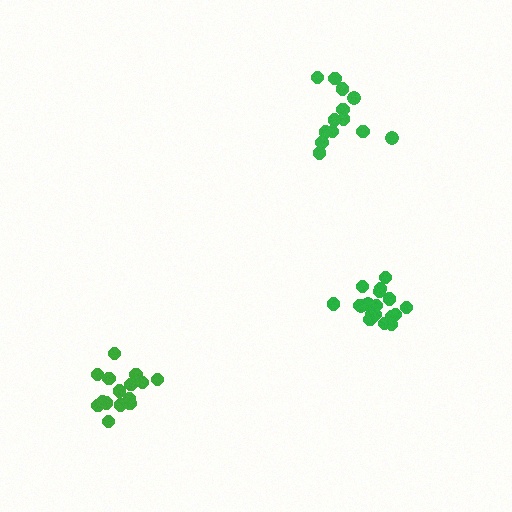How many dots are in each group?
Group 1: 15 dots, Group 2: 14 dots, Group 3: 18 dots (47 total).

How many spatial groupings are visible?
There are 3 spatial groupings.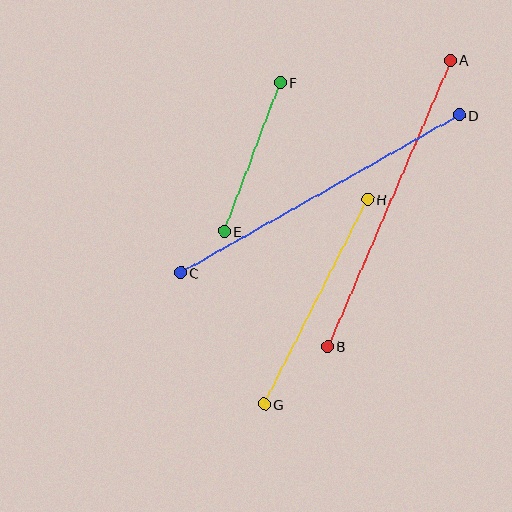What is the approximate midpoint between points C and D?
The midpoint is at approximately (320, 194) pixels.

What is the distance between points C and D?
The distance is approximately 320 pixels.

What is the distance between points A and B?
The distance is approximately 312 pixels.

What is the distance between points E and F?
The distance is approximately 159 pixels.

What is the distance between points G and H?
The distance is approximately 229 pixels.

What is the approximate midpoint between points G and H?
The midpoint is at approximately (316, 302) pixels.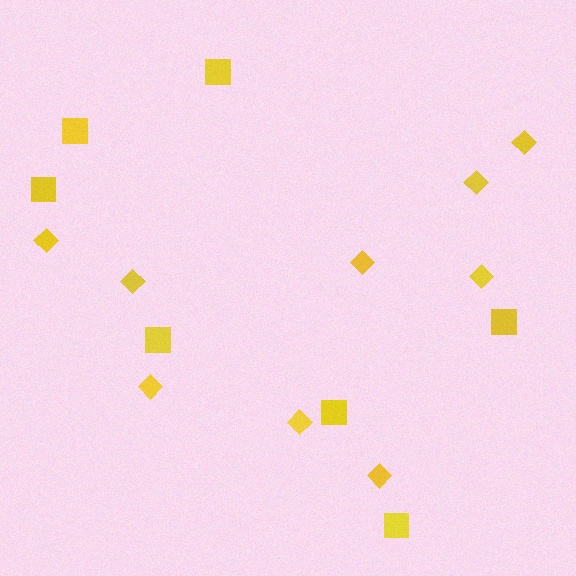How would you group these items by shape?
There are 2 groups: one group of diamonds (9) and one group of squares (7).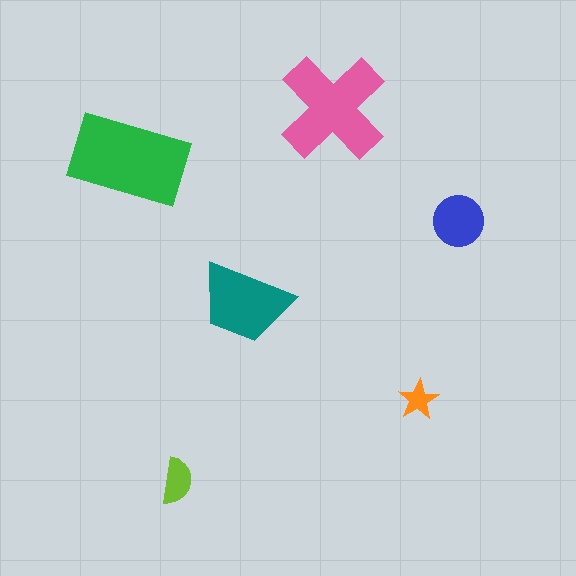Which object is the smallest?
The orange star.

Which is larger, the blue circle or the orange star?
The blue circle.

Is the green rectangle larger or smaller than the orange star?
Larger.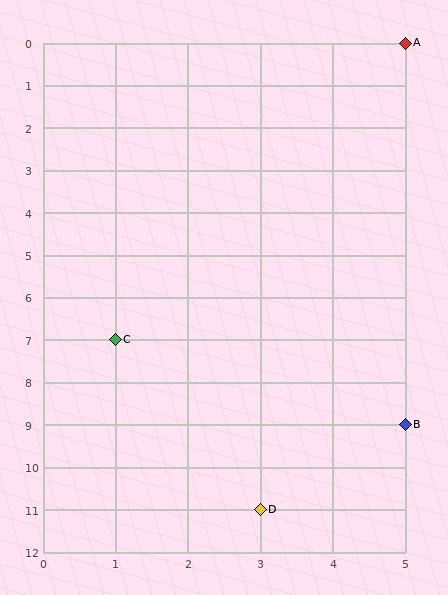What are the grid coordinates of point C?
Point C is at grid coordinates (1, 7).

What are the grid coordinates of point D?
Point D is at grid coordinates (3, 11).